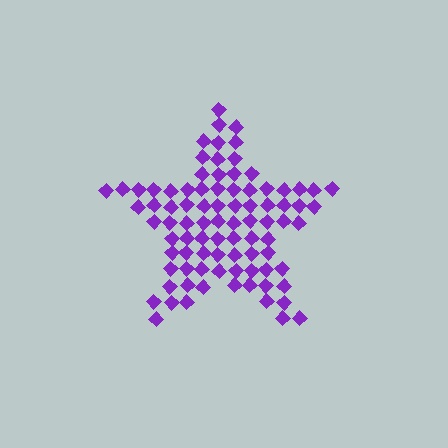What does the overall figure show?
The overall figure shows a star.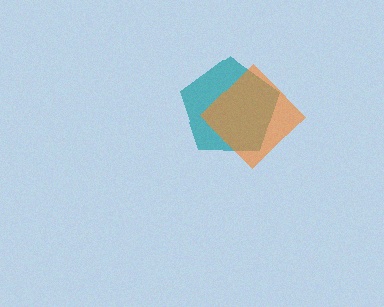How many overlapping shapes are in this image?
There are 2 overlapping shapes in the image.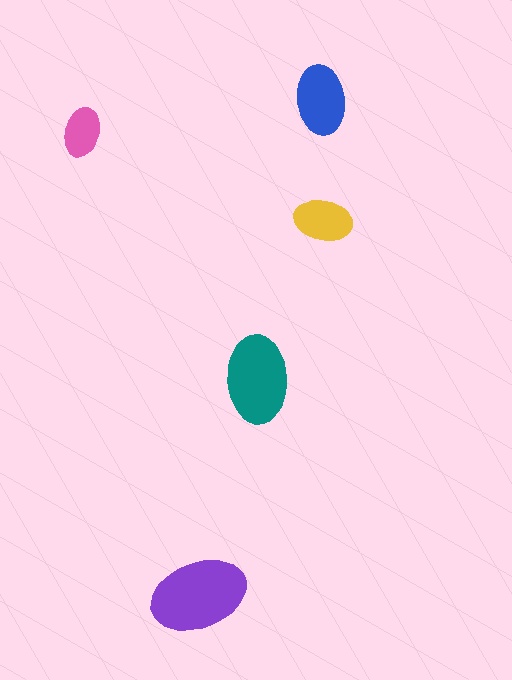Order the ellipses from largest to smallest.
the purple one, the teal one, the blue one, the yellow one, the pink one.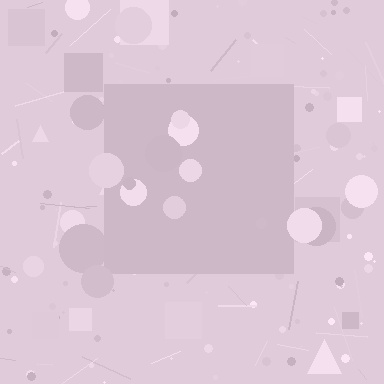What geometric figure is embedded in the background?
A square is embedded in the background.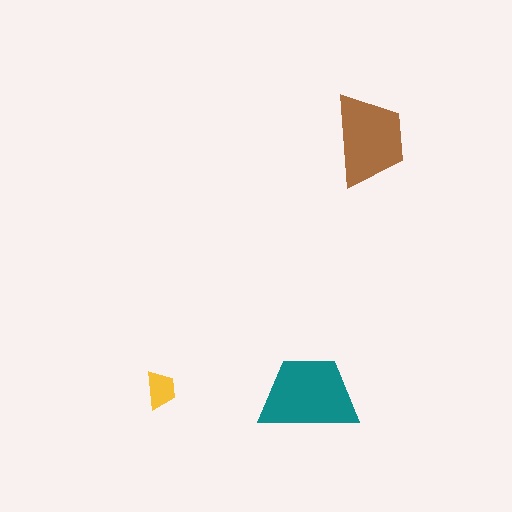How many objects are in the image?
There are 3 objects in the image.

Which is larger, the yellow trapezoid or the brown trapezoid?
The brown one.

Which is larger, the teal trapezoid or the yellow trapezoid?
The teal one.